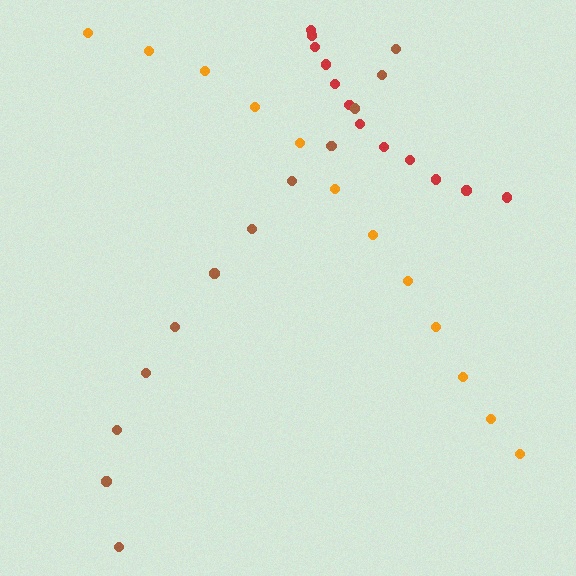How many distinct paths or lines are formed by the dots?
There are 3 distinct paths.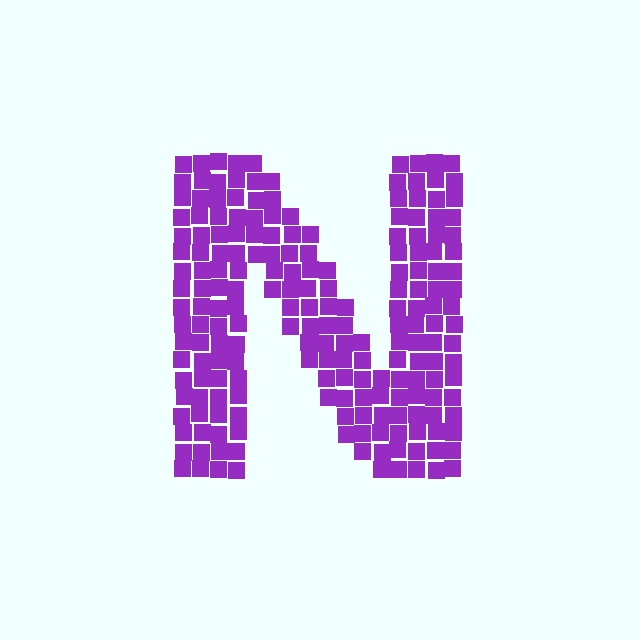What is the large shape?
The large shape is the letter N.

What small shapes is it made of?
It is made of small squares.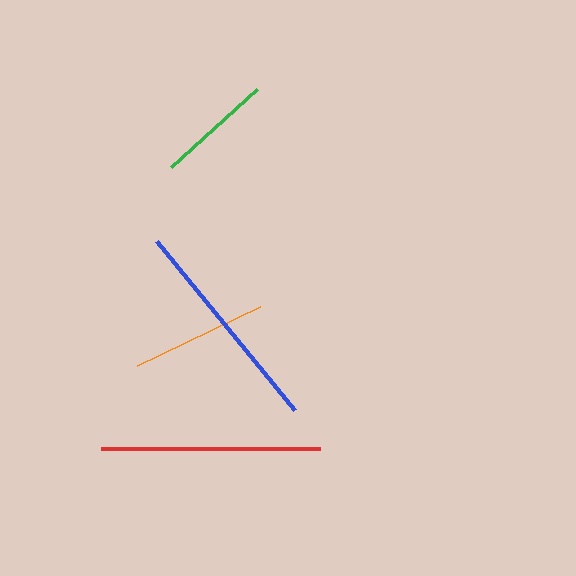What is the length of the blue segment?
The blue segment is approximately 218 pixels long.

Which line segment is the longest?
The red line is the longest at approximately 219 pixels.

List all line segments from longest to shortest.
From longest to shortest: red, blue, orange, green.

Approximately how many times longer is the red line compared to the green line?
The red line is approximately 1.9 times the length of the green line.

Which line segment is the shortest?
The green line is the shortest at approximately 115 pixels.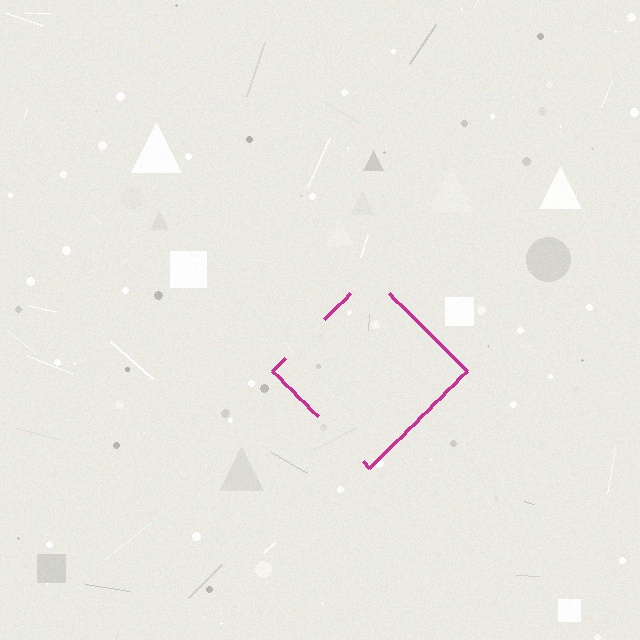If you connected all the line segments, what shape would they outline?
They would outline a diamond.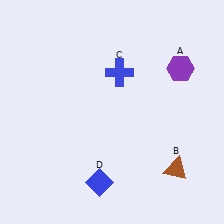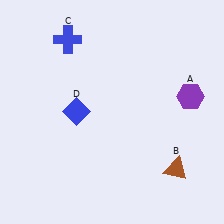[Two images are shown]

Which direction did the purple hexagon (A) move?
The purple hexagon (A) moved down.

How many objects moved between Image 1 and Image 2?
3 objects moved between the two images.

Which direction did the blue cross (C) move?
The blue cross (C) moved left.